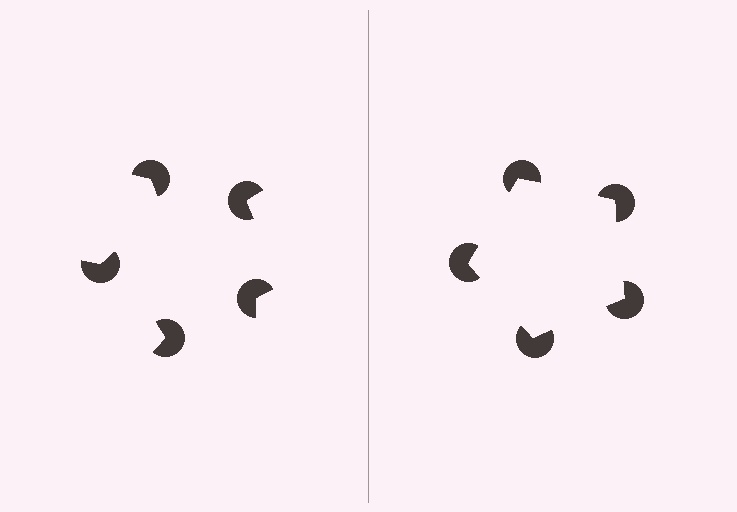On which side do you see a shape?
An illusory pentagon appears on the right side. On the left side the wedge cuts are rotated, so no coherent shape forms.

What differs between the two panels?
The pac-man discs are positioned identically on both sides; only the wedge orientations differ. On the right they align to a pentagon; on the left they are misaligned.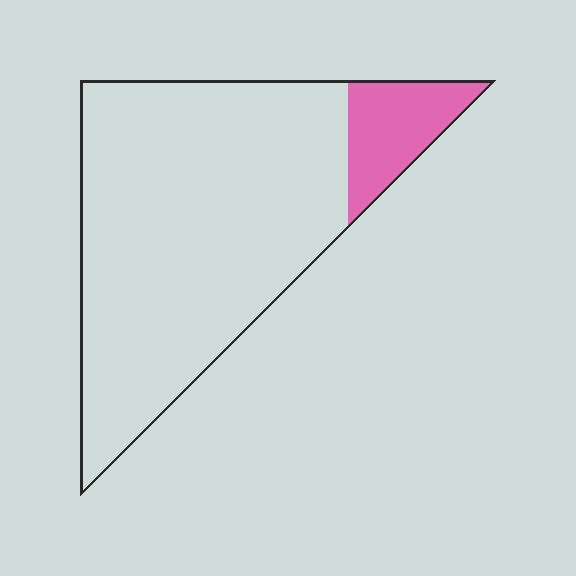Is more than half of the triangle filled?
No.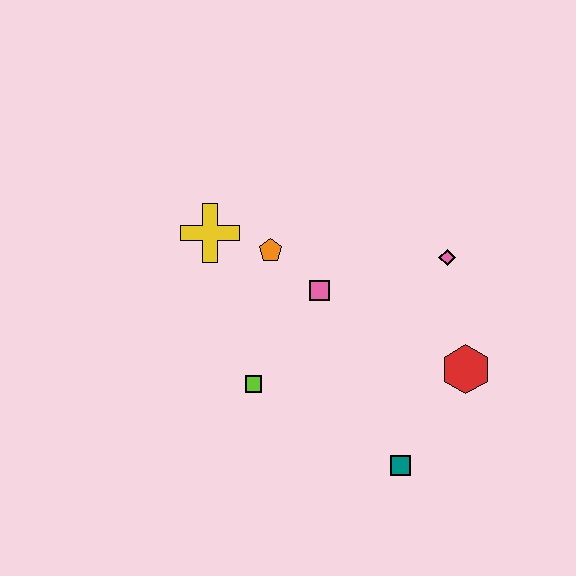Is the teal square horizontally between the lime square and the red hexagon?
Yes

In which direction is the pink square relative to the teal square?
The pink square is above the teal square.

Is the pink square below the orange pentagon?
Yes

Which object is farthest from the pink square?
The teal square is farthest from the pink square.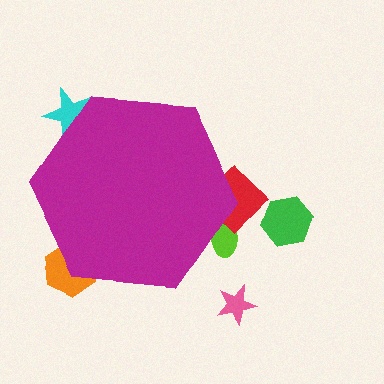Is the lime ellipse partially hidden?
Yes, the lime ellipse is partially hidden behind the magenta hexagon.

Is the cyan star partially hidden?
Yes, the cyan star is partially hidden behind the magenta hexagon.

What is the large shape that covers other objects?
A magenta hexagon.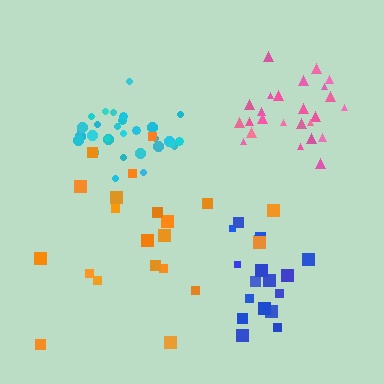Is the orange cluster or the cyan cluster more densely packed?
Cyan.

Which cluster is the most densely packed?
Cyan.